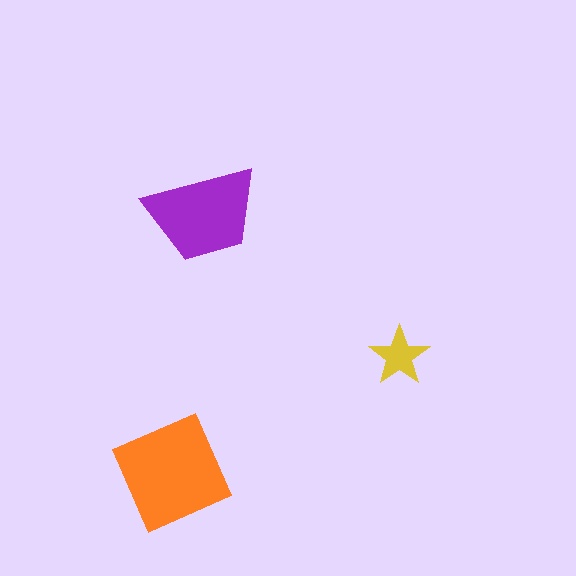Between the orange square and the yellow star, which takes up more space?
The orange square.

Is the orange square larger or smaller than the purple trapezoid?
Larger.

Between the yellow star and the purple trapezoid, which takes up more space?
The purple trapezoid.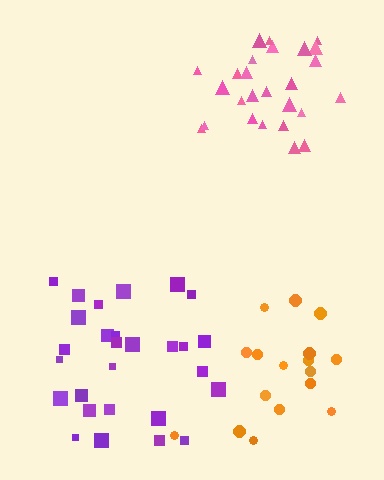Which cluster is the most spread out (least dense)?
Orange.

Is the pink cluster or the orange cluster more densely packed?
Pink.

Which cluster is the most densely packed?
Pink.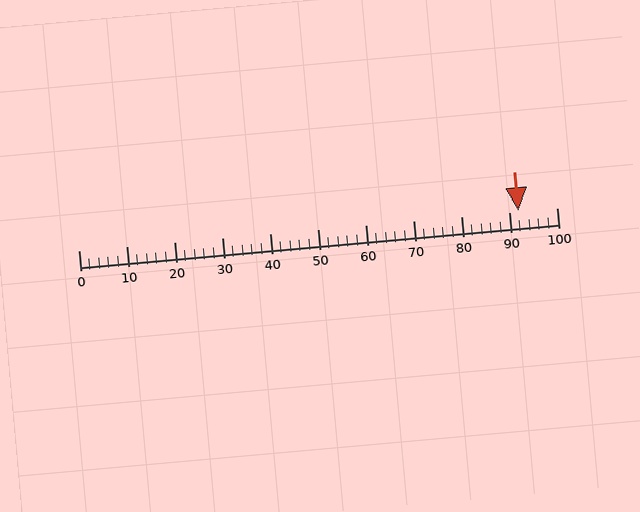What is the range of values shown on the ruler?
The ruler shows values from 0 to 100.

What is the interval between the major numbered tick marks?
The major tick marks are spaced 10 units apart.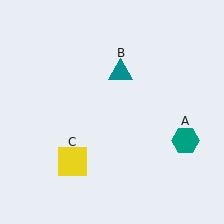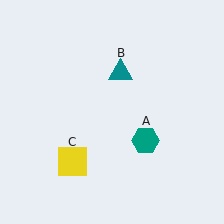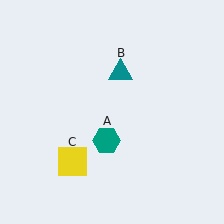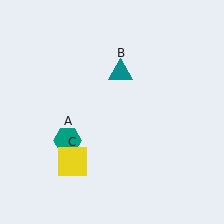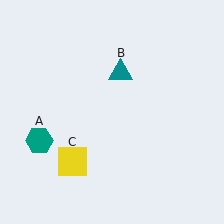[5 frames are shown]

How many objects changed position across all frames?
1 object changed position: teal hexagon (object A).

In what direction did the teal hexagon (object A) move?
The teal hexagon (object A) moved left.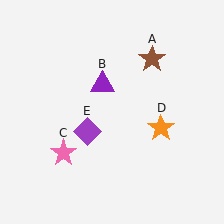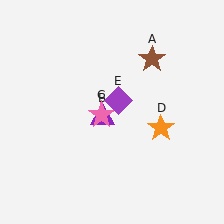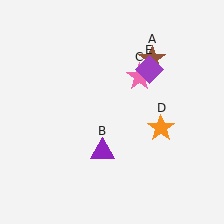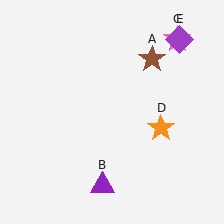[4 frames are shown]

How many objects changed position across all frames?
3 objects changed position: purple triangle (object B), pink star (object C), purple diamond (object E).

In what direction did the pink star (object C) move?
The pink star (object C) moved up and to the right.